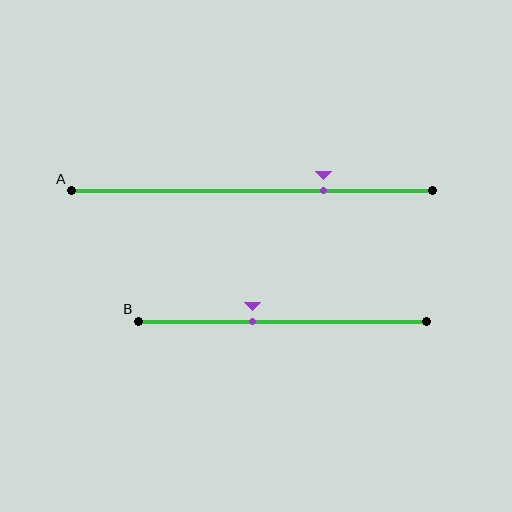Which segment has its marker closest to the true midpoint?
Segment B has its marker closest to the true midpoint.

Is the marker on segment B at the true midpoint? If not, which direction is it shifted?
No, the marker on segment B is shifted to the left by about 10% of the segment length.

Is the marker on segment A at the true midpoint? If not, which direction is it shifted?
No, the marker on segment A is shifted to the right by about 20% of the segment length.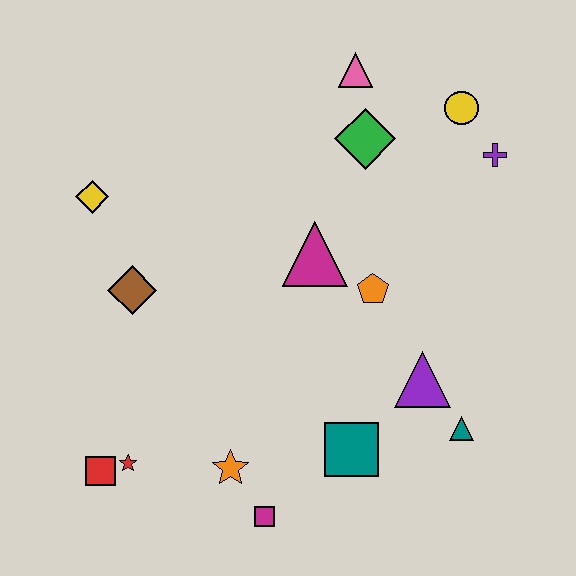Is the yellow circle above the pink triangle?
No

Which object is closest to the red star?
The red square is closest to the red star.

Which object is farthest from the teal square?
The pink triangle is farthest from the teal square.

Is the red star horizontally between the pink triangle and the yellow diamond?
Yes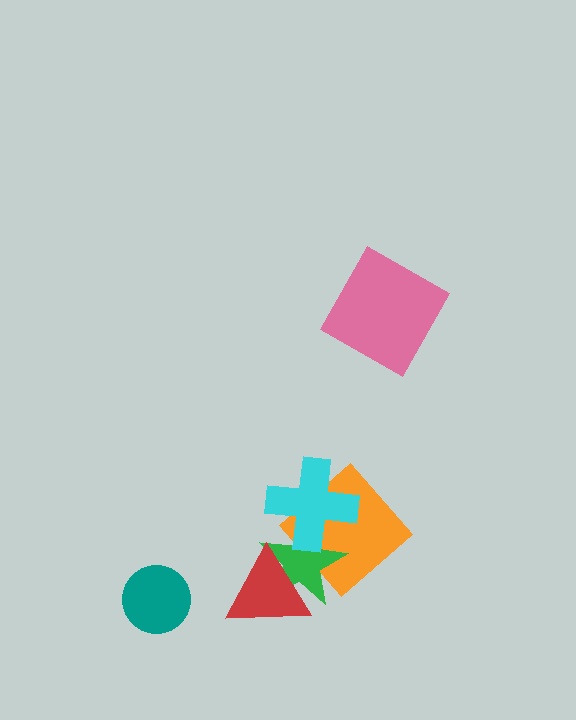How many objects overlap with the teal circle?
0 objects overlap with the teal circle.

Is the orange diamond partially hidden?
Yes, it is partially covered by another shape.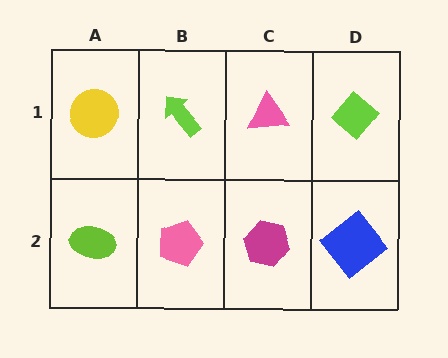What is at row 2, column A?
A lime ellipse.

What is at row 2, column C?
A magenta hexagon.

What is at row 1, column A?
A yellow circle.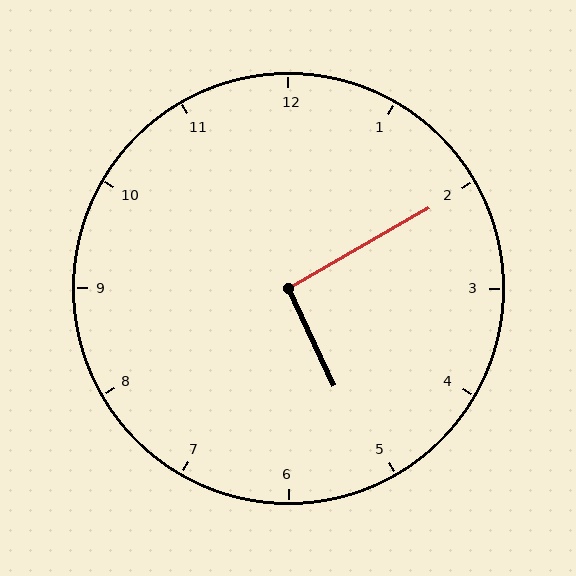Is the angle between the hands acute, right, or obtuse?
It is right.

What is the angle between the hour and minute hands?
Approximately 95 degrees.